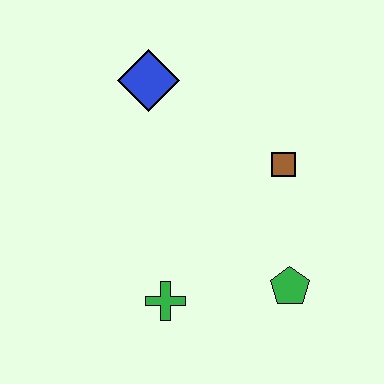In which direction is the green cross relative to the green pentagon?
The green cross is to the left of the green pentagon.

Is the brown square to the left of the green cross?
No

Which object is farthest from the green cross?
The blue diamond is farthest from the green cross.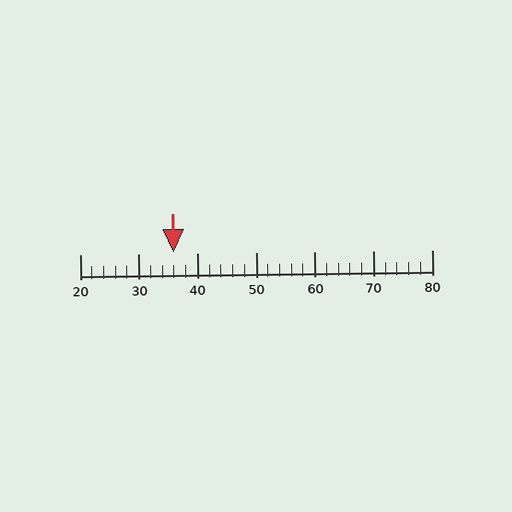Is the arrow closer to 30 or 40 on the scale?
The arrow is closer to 40.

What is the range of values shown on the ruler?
The ruler shows values from 20 to 80.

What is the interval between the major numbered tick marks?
The major tick marks are spaced 10 units apart.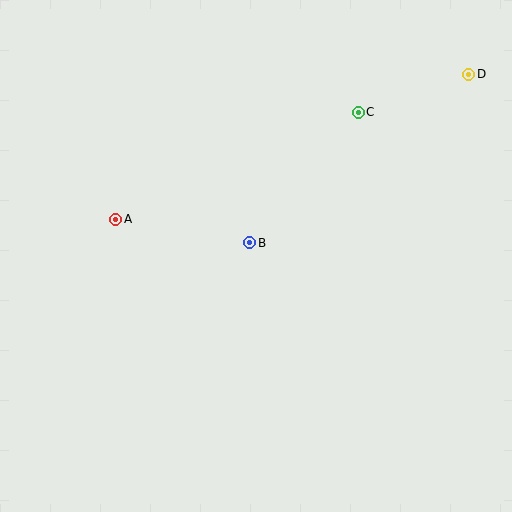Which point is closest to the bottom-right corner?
Point B is closest to the bottom-right corner.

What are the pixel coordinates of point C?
Point C is at (358, 112).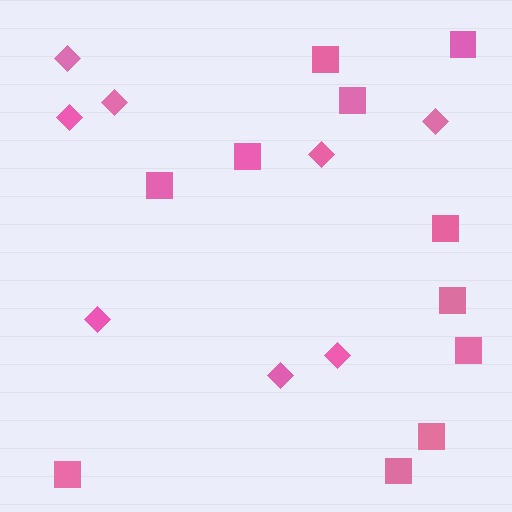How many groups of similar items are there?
There are 2 groups: one group of squares (11) and one group of diamonds (8).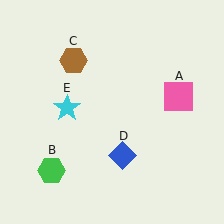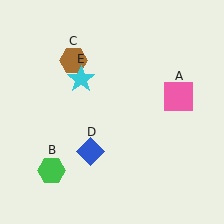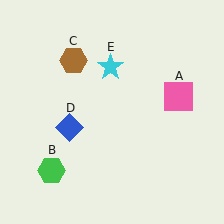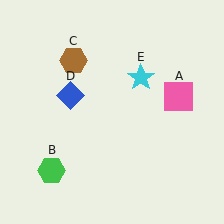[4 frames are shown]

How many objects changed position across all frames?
2 objects changed position: blue diamond (object D), cyan star (object E).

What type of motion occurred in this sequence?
The blue diamond (object D), cyan star (object E) rotated clockwise around the center of the scene.